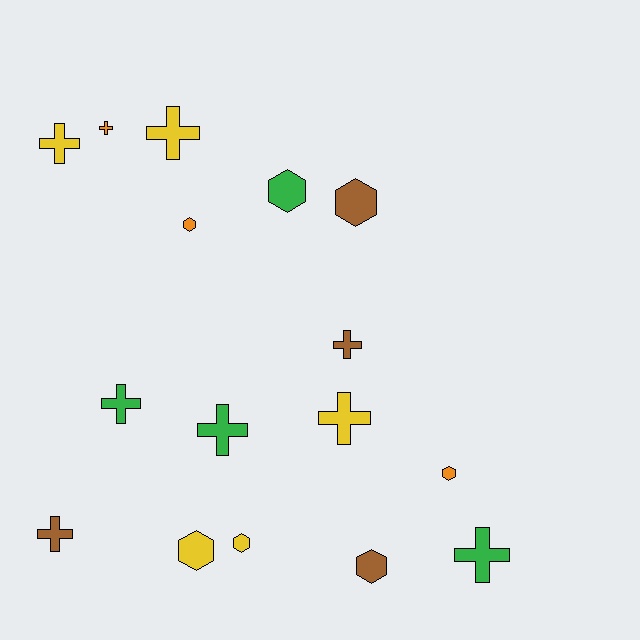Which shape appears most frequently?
Cross, with 9 objects.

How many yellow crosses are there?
There are 3 yellow crosses.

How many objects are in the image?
There are 16 objects.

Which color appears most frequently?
Yellow, with 5 objects.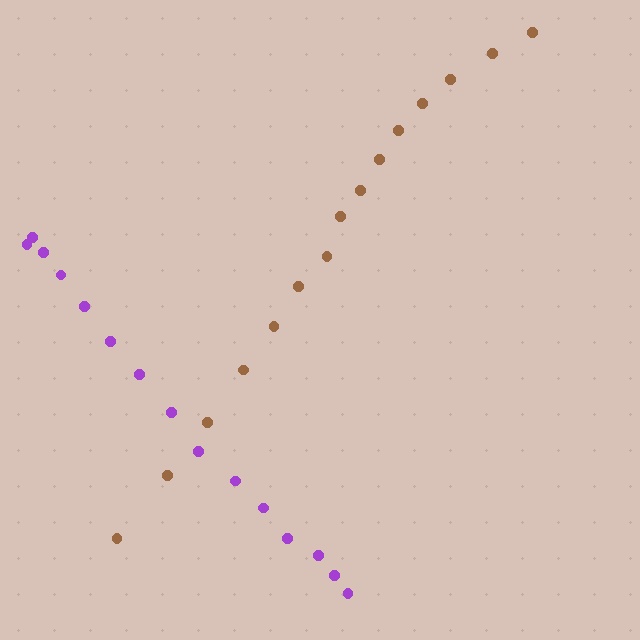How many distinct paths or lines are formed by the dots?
There are 2 distinct paths.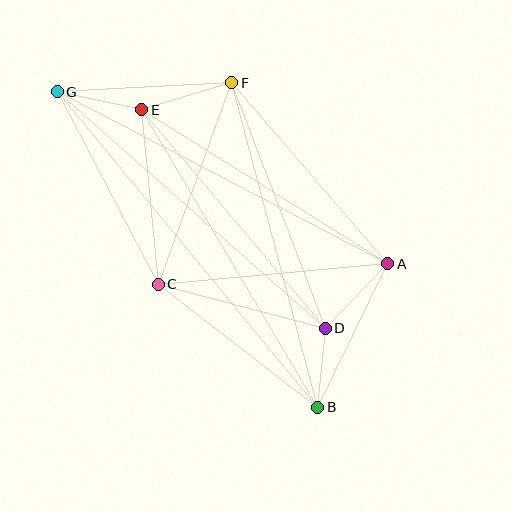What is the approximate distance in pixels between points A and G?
The distance between A and G is approximately 373 pixels.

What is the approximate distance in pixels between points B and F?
The distance between B and F is approximately 336 pixels.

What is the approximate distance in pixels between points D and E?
The distance between D and E is approximately 285 pixels.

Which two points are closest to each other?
Points B and D are closest to each other.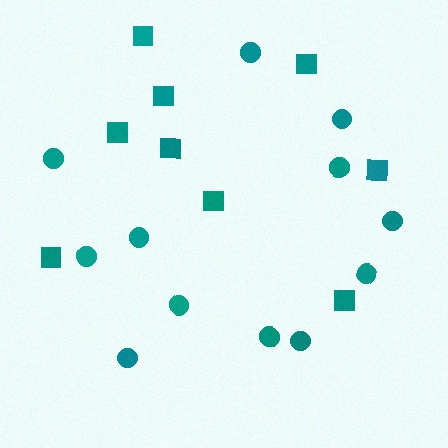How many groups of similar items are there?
There are 2 groups: one group of squares (9) and one group of circles (12).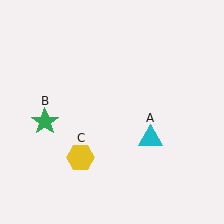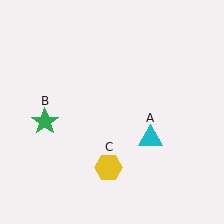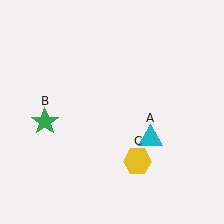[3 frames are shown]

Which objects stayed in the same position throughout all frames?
Cyan triangle (object A) and green star (object B) remained stationary.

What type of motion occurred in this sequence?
The yellow hexagon (object C) rotated counterclockwise around the center of the scene.